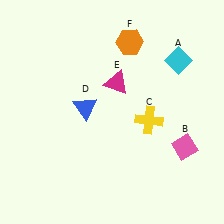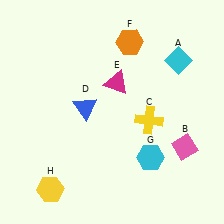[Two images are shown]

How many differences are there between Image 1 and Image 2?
There are 2 differences between the two images.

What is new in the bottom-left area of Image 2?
A yellow hexagon (H) was added in the bottom-left area of Image 2.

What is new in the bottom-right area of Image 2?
A cyan hexagon (G) was added in the bottom-right area of Image 2.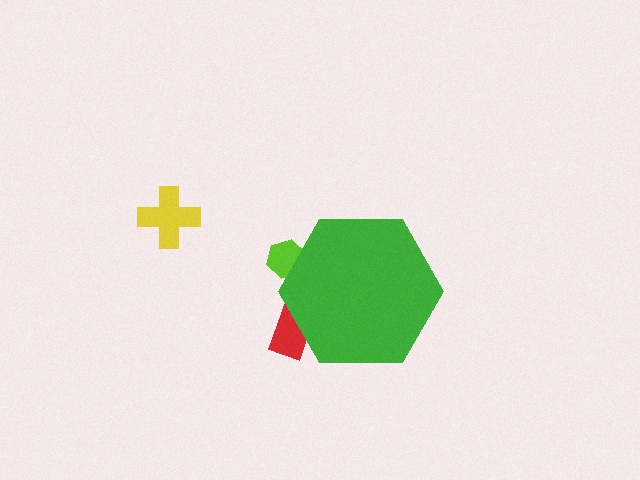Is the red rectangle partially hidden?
Yes, the red rectangle is partially hidden behind the green hexagon.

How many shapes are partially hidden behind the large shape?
2 shapes are partially hidden.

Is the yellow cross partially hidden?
No, the yellow cross is fully visible.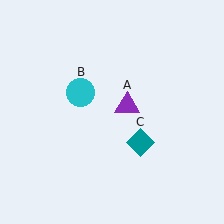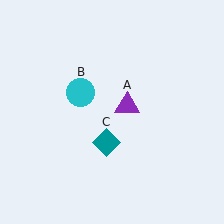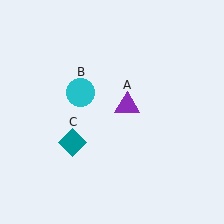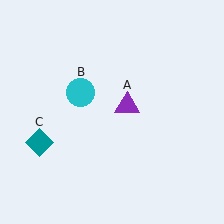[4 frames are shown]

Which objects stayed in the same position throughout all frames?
Purple triangle (object A) and cyan circle (object B) remained stationary.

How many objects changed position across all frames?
1 object changed position: teal diamond (object C).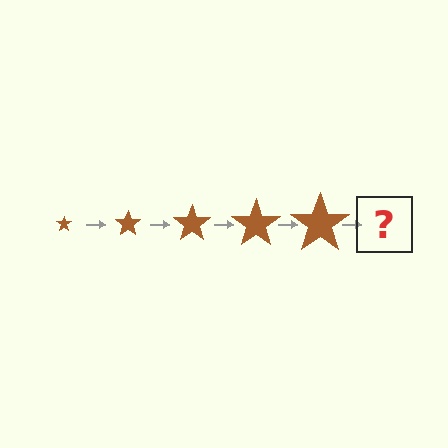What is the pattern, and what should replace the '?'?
The pattern is that the star gets progressively larger each step. The '?' should be a brown star, larger than the previous one.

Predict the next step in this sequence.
The next step is a brown star, larger than the previous one.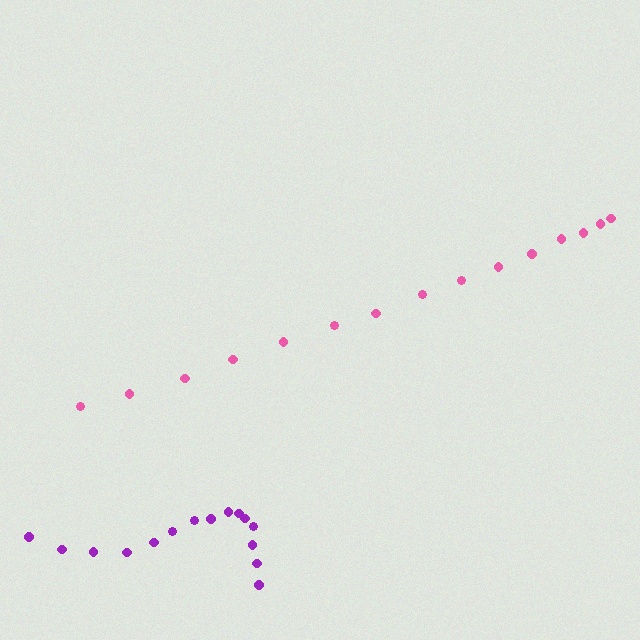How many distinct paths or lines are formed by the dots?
There are 2 distinct paths.